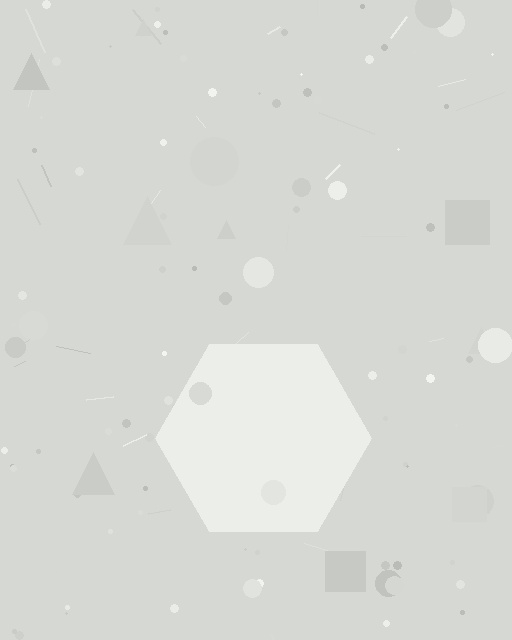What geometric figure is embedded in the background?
A hexagon is embedded in the background.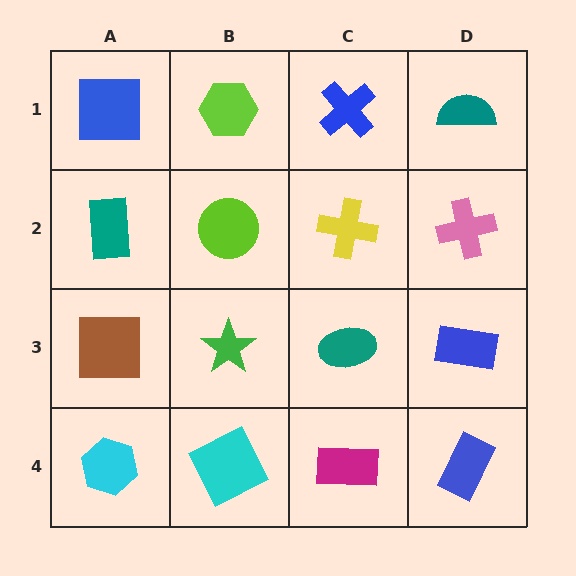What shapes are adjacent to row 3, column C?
A yellow cross (row 2, column C), a magenta rectangle (row 4, column C), a green star (row 3, column B), a blue rectangle (row 3, column D).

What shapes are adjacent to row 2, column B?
A lime hexagon (row 1, column B), a green star (row 3, column B), a teal rectangle (row 2, column A), a yellow cross (row 2, column C).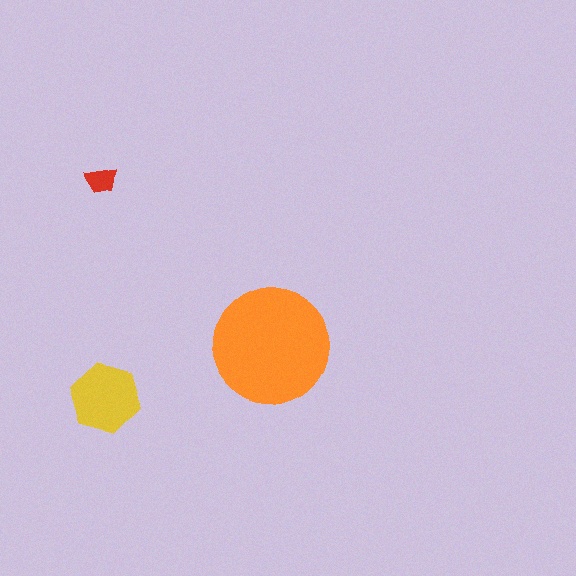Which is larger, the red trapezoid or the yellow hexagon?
The yellow hexagon.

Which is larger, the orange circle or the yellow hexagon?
The orange circle.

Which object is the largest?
The orange circle.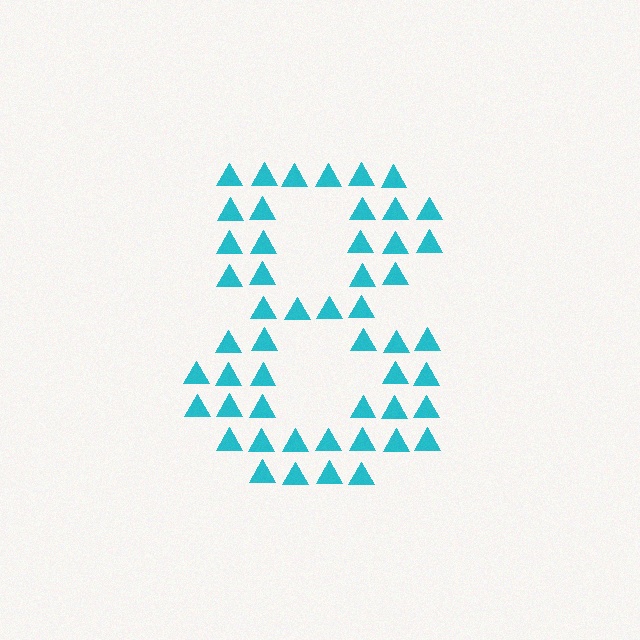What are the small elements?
The small elements are triangles.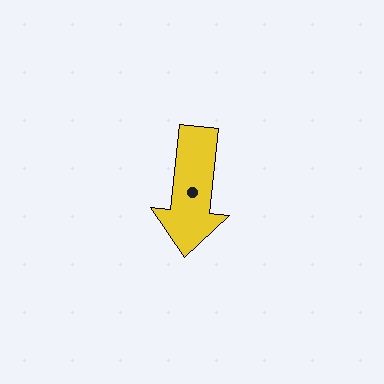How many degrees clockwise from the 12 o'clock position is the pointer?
Approximately 186 degrees.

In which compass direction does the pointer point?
South.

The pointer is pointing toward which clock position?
Roughly 6 o'clock.